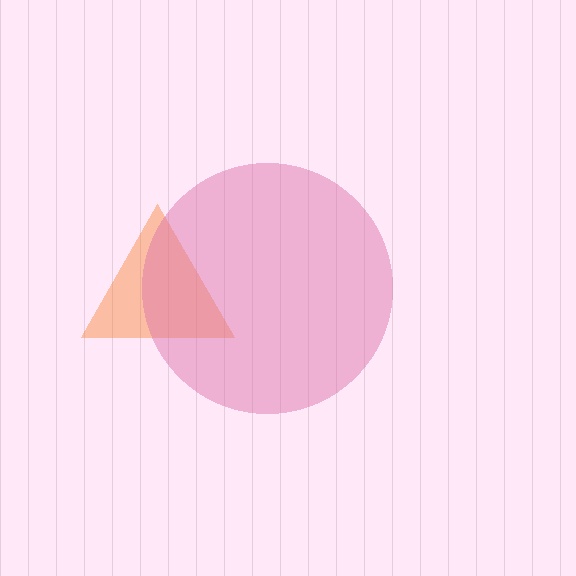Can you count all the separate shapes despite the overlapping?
Yes, there are 2 separate shapes.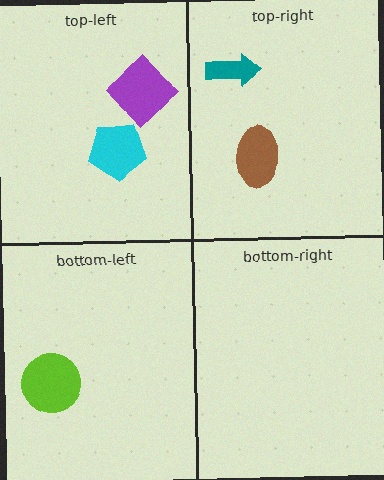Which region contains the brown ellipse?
The top-right region.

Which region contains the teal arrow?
The top-right region.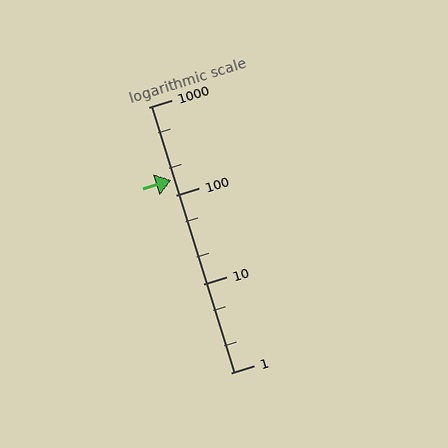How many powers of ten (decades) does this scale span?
The scale spans 3 decades, from 1 to 1000.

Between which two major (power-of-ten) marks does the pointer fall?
The pointer is between 100 and 1000.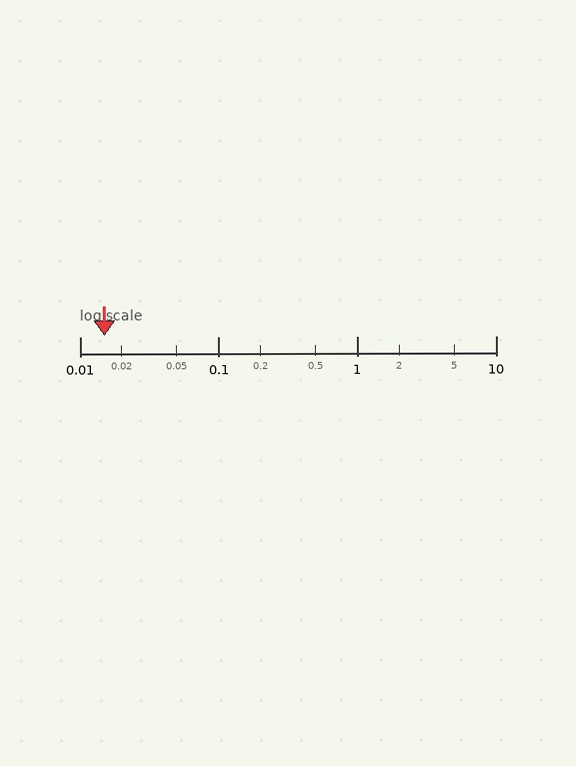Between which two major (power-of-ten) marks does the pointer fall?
The pointer is between 0.01 and 0.1.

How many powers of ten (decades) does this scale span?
The scale spans 3 decades, from 0.01 to 10.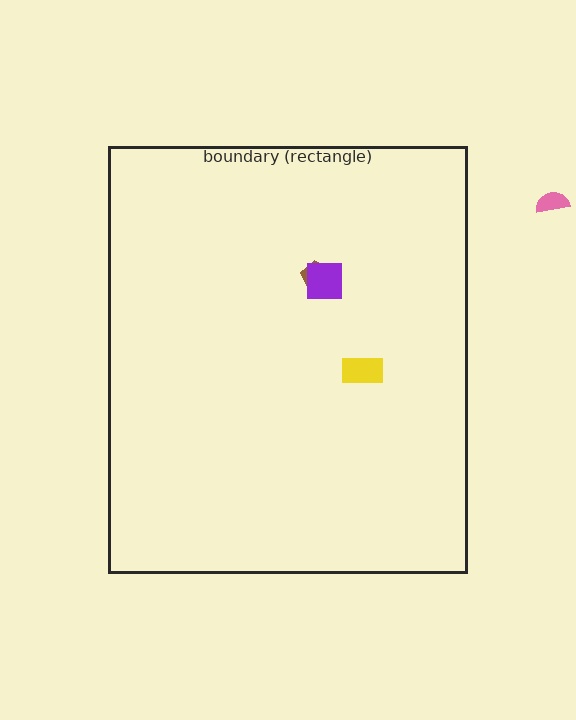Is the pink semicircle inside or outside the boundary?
Outside.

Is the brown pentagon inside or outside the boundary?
Inside.